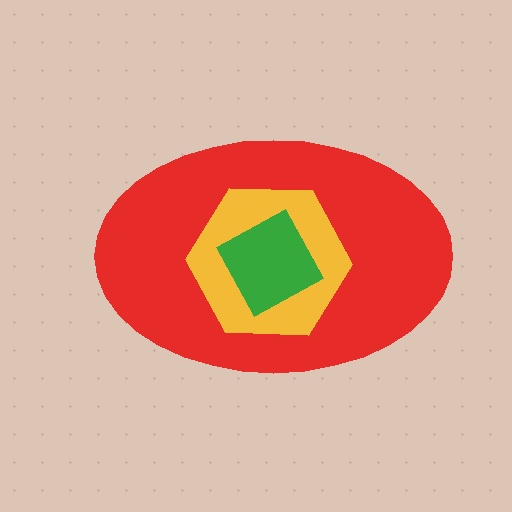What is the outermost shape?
The red ellipse.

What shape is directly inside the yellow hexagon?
The green diamond.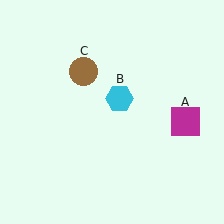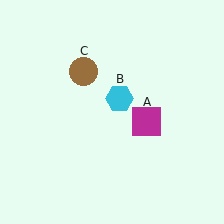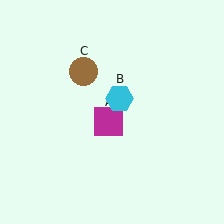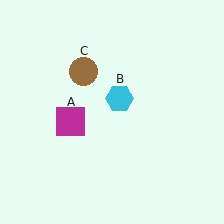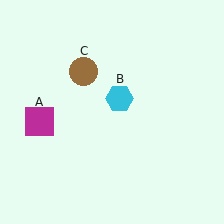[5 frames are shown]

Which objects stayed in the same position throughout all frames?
Cyan hexagon (object B) and brown circle (object C) remained stationary.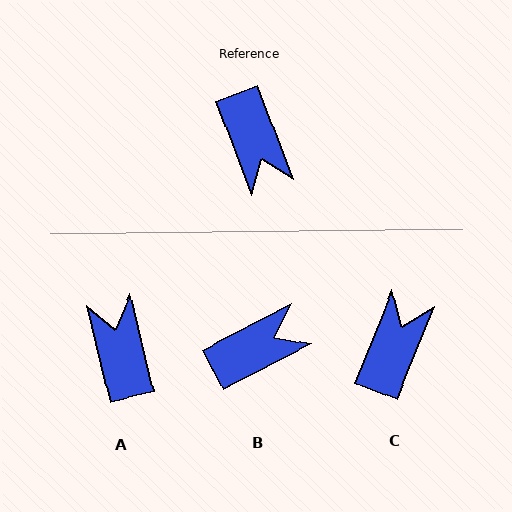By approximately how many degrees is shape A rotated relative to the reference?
Approximately 173 degrees counter-clockwise.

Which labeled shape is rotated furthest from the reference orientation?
A, about 173 degrees away.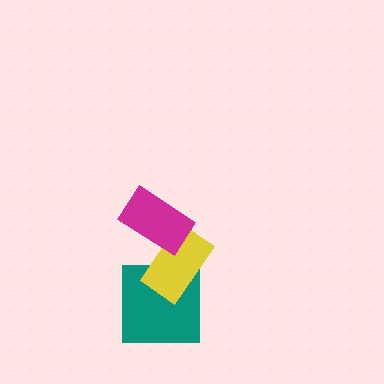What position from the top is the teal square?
The teal square is 3rd from the top.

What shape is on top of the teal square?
The yellow rectangle is on top of the teal square.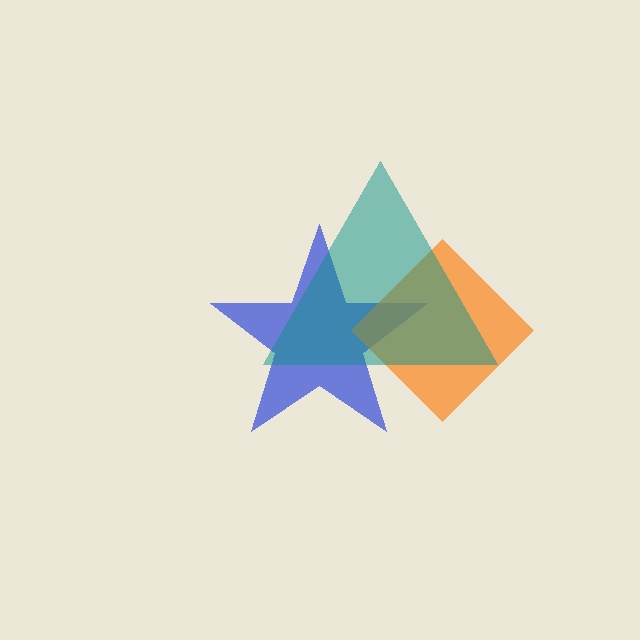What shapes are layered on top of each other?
The layered shapes are: a blue star, an orange diamond, a teal triangle.